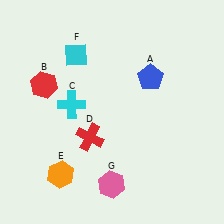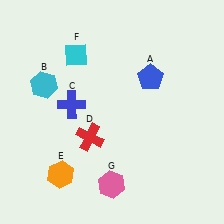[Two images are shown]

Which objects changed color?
B changed from red to cyan. C changed from cyan to blue.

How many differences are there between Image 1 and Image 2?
There are 2 differences between the two images.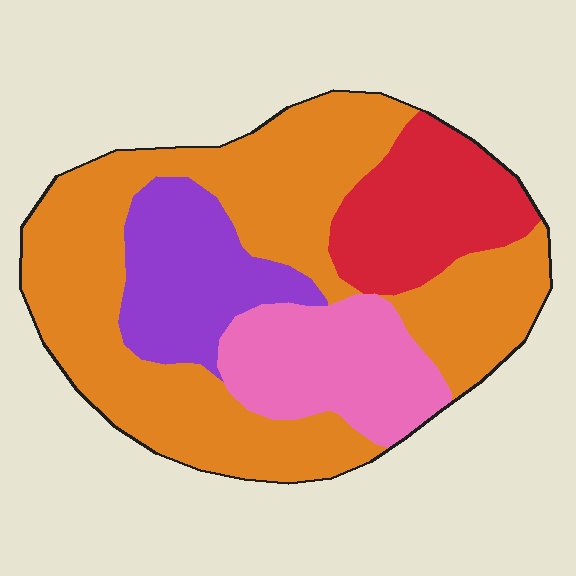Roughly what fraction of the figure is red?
Red covers 16% of the figure.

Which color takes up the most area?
Orange, at roughly 55%.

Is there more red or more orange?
Orange.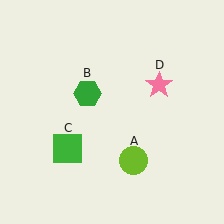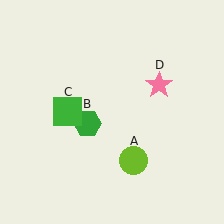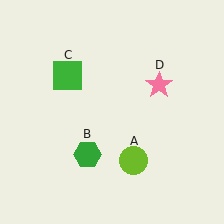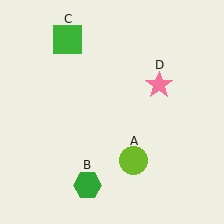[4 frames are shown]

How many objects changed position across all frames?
2 objects changed position: green hexagon (object B), green square (object C).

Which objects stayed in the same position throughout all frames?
Lime circle (object A) and pink star (object D) remained stationary.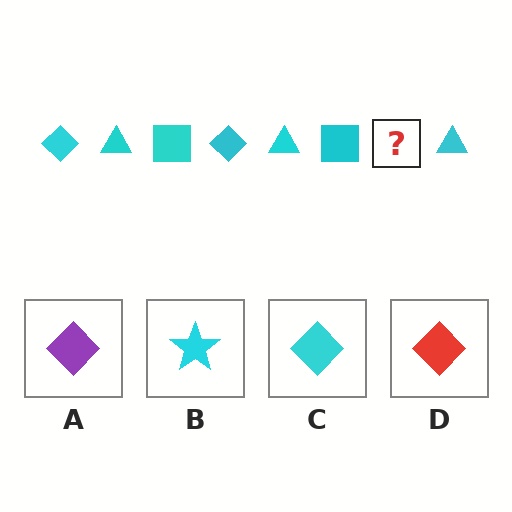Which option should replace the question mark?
Option C.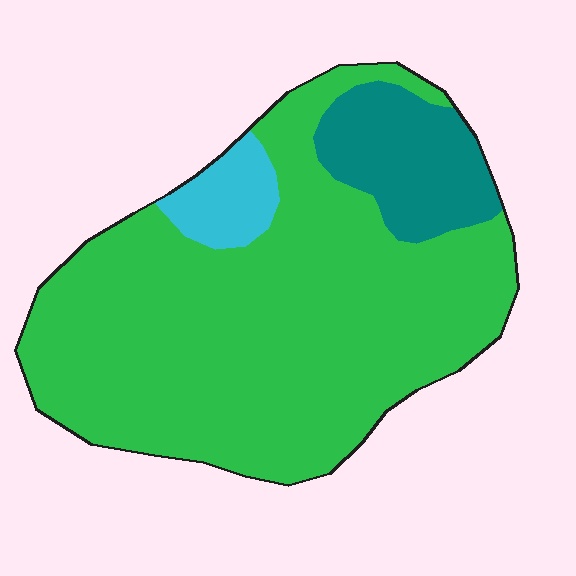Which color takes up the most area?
Green, at roughly 80%.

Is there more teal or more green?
Green.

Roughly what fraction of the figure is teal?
Teal covers about 15% of the figure.